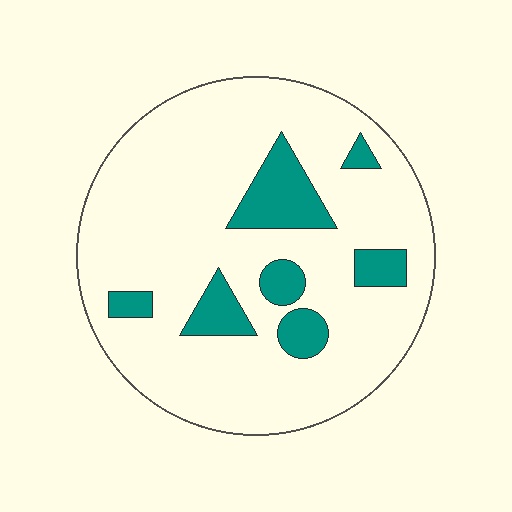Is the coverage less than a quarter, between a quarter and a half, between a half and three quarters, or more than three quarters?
Less than a quarter.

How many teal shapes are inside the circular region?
7.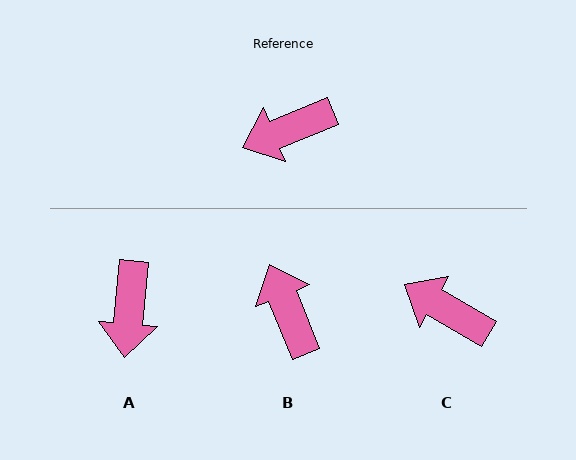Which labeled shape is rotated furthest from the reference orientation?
B, about 90 degrees away.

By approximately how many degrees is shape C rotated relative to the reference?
Approximately 52 degrees clockwise.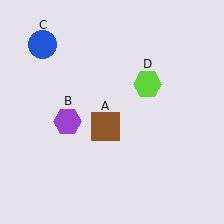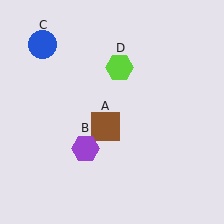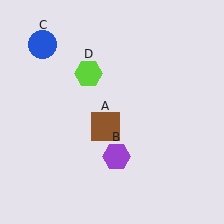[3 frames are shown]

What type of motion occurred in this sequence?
The purple hexagon (object B), lime hexagon (object D) rotated counterclockwise around the center of the scene.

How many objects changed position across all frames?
2 objects changed position: purple hexagon (object B), lime hexagon (object D).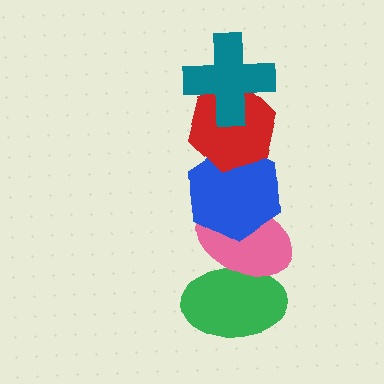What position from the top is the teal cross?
The teal cross is 1st from the top.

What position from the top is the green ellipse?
The green ellipse is 5th from the top.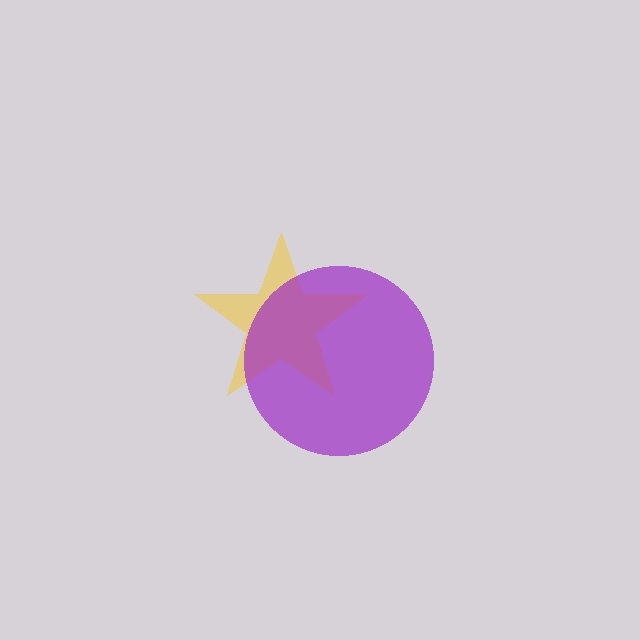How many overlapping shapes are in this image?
There are 2 overlapping shapes in the image.